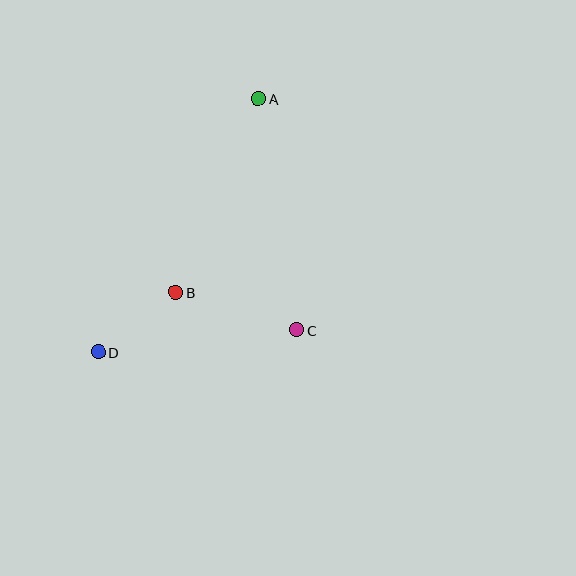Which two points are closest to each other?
Points B and D are closest to each other.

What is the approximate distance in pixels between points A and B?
The distance between A and B is approximately 211 pixels.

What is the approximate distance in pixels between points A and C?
The distance between A and C is approximately 234 pixels.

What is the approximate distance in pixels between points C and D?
The distance between C and D is approximately 199 pixels.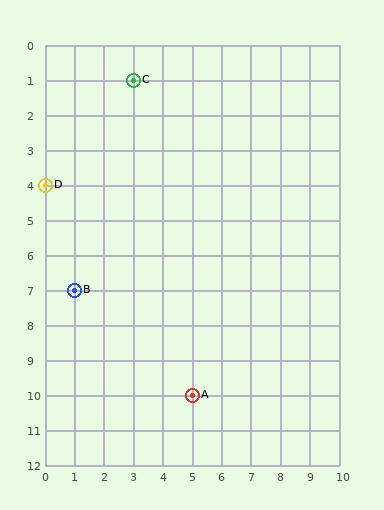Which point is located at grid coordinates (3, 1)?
Point C is at (3, 1).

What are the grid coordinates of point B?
Point B is at grid coordinates (1, 7).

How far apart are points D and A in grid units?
Points D and A are 5 columns and 6 rows apart (about 7.8 grid units diagonally).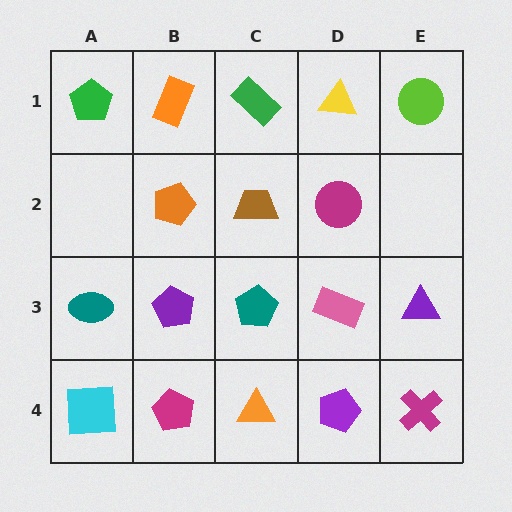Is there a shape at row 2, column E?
No, that cell is empty.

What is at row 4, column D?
A purple pentagon.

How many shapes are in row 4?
5 shapes.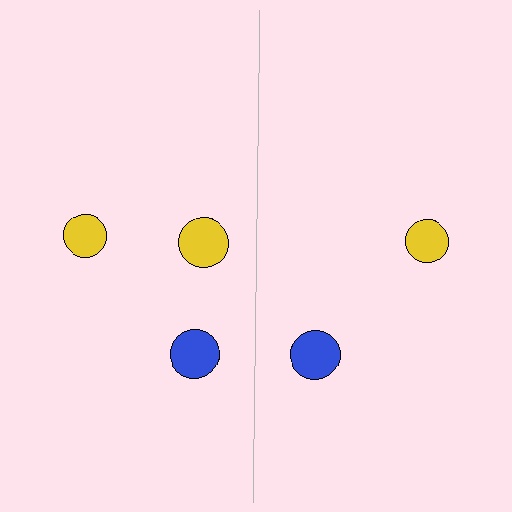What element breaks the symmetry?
A yellow circle is missing from the right side.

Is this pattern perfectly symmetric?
No, the pattern is not perfectly symmetric. A yellow circle is missing from the right side.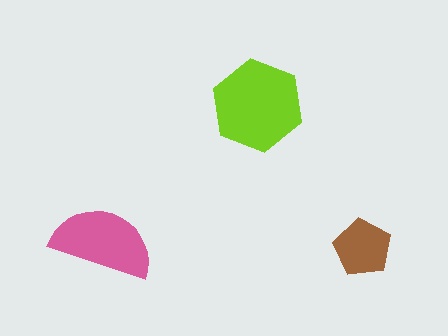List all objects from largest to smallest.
The lime hexagon, the pink semicircle, the brown pentagon.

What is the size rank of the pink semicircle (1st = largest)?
2nd.